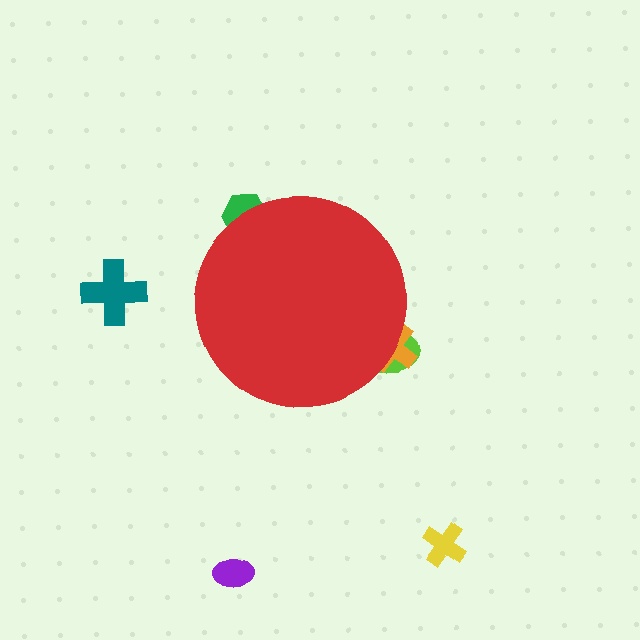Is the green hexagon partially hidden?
Yes, the green hexagon is partially hidden behind the red circle.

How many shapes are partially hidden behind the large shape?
3 shapes are partially hidden.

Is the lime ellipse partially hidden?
Yes, the lime ellipse is partially hidden behind the red circle.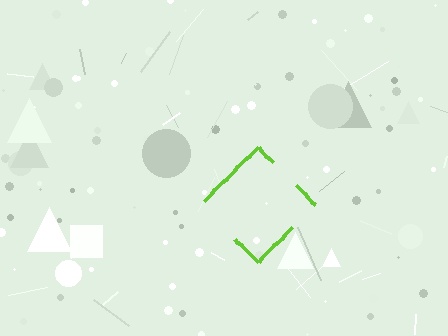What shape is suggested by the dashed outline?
The dashed outline suggests a diamond.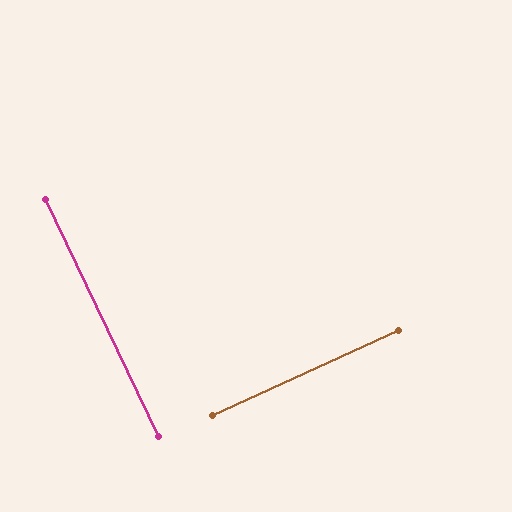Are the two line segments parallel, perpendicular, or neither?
Perpendicular — they meet at approximately 89°.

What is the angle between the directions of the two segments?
Approximately 89 degrees.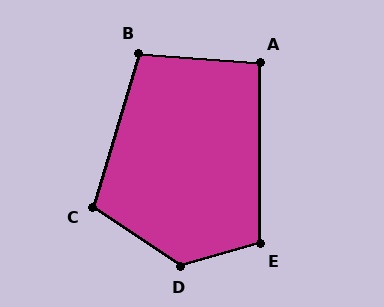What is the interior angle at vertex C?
Approximately 107 degrees (obtuse).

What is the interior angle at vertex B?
Approximately 102 degrees (obtuse).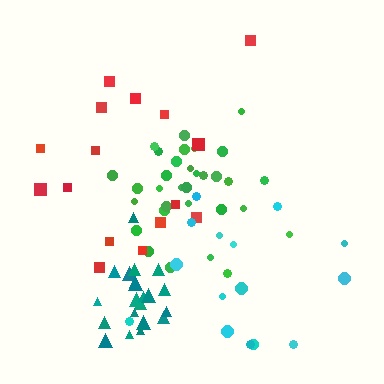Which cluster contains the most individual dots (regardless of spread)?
Green (32).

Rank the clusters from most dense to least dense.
teal, green, red, cyan.